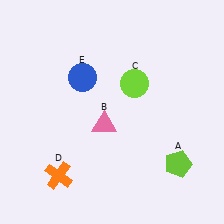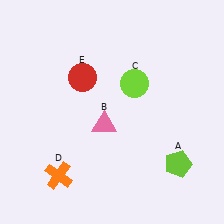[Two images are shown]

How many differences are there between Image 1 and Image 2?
There is 1 difference between the two images.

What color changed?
The circle (E) changed from blue in Image 1 to red in Image 2.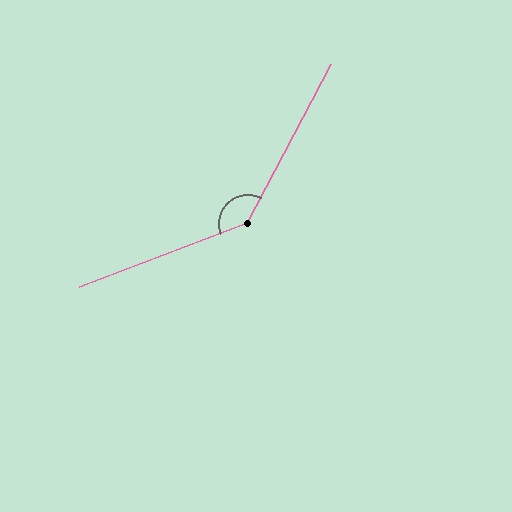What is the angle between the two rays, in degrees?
Approximately 139 degrees.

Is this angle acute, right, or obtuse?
It is obtuse.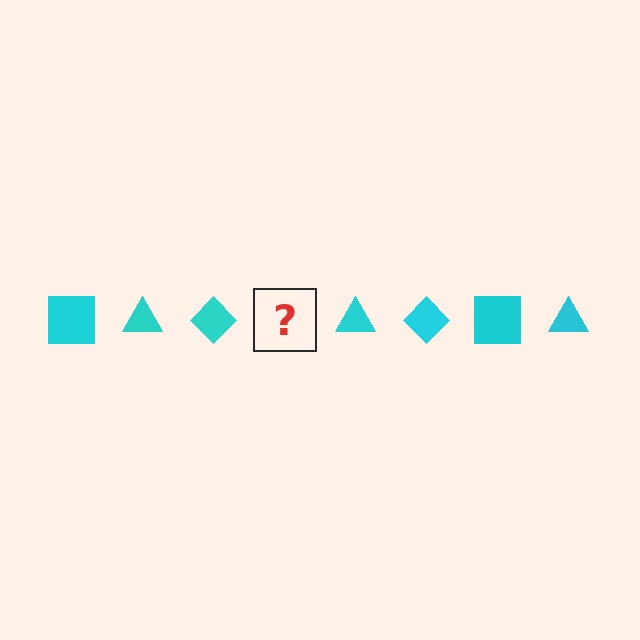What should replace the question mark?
The question mark should be replaced with a cyan square.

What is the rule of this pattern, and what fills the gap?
The rule is that the pattern cycles through square, triangle, diamond shapes in cyan. The gap should be filled with a cyan square.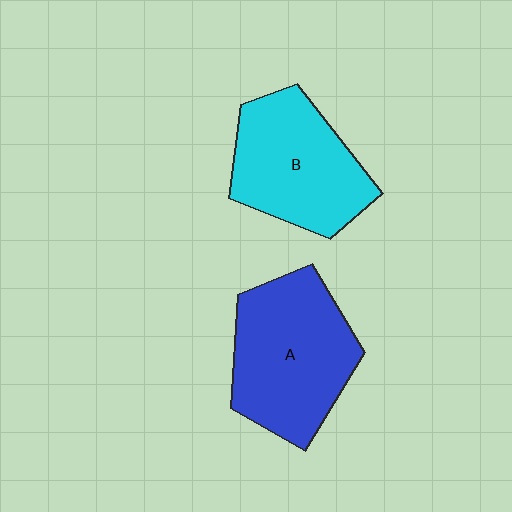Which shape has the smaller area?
Shape B (cyan).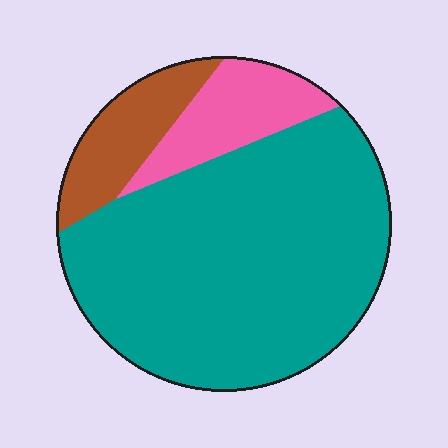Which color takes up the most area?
Teal, at roughly 75%.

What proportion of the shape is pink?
Pink covers around 15% of the shape.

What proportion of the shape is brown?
Brown covers 13% of the shape.